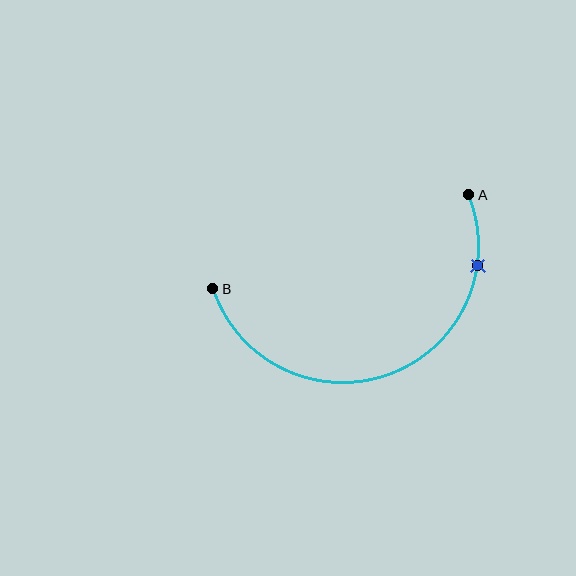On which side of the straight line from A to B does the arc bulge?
The arc bulges below the straight line connecting A and B.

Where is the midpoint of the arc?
The arc midpoint is the point on the curve farthest from the straight line joining A and B. It sits below that line.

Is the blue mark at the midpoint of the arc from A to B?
No. The blue mark lies on the arc but is closer to endpoint A. The arc midpoint would be at the point on the curve equidistant along the arc from both A and B.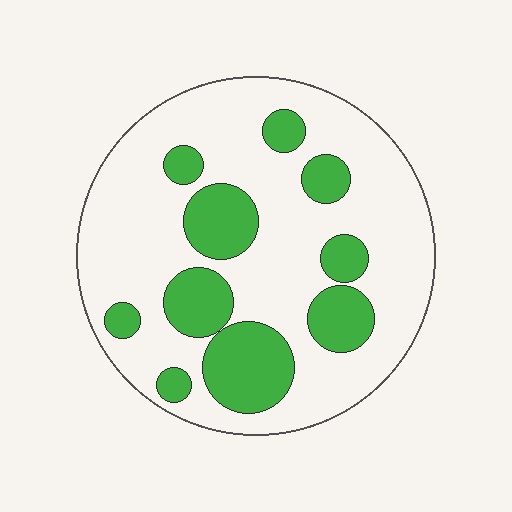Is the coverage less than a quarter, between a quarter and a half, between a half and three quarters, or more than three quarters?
Between a quarter and a half.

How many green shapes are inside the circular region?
10.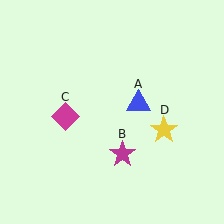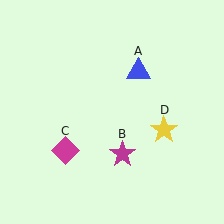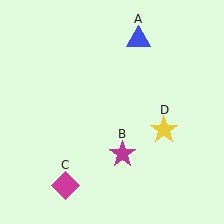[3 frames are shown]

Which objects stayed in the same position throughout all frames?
Magenta star (object B) and yellow star (object D) remained stationary.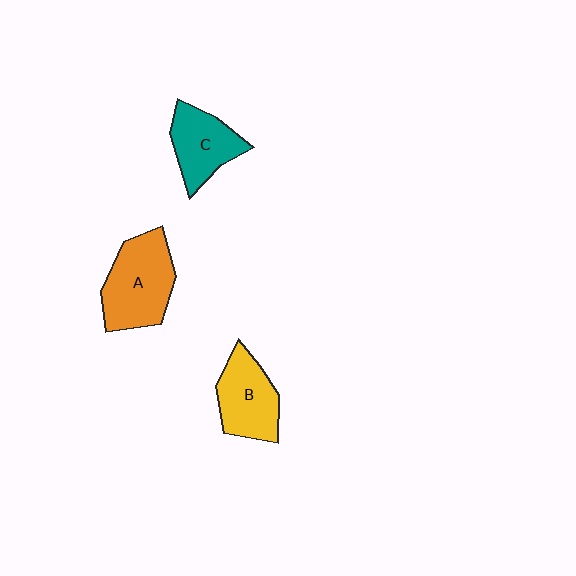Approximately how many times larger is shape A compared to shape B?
Approximately 1.3 times.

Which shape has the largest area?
Shape A (orange).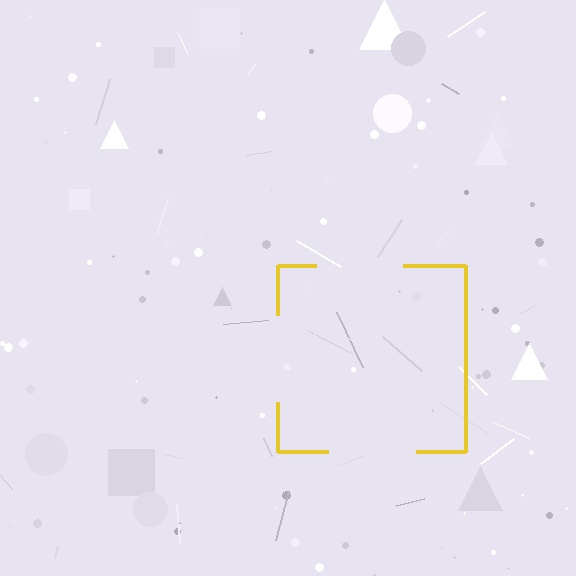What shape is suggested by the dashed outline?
The dashed outline suggests a square.